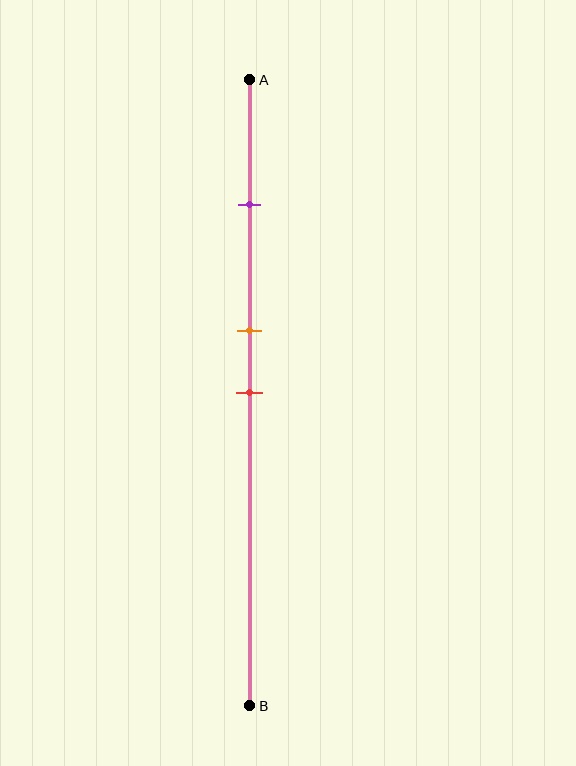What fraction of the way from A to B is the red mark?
The red mark is approximately 50% (0.5) of the way from A to B.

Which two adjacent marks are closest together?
The orange and red marks are the closest adjacent pair.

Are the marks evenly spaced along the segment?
No, the marks are not evenly spaced.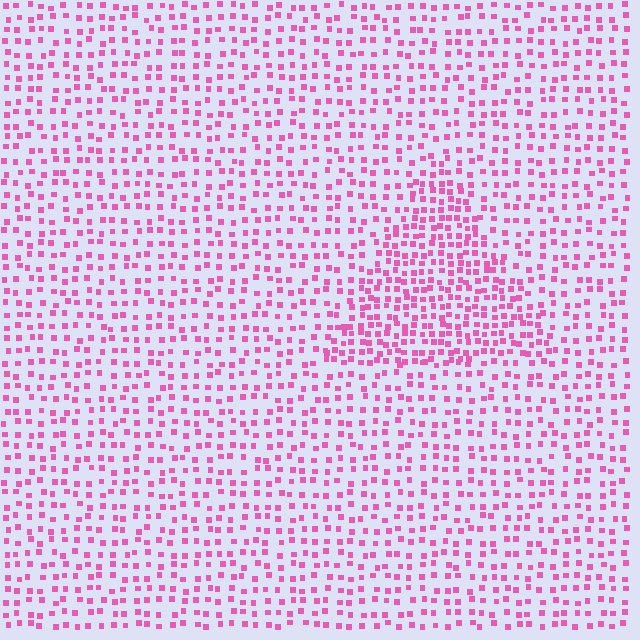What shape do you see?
I see a triangle.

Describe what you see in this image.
The image contains small pink elements arranged at two different densities. A triangle-shaped region is visible where the elements are more densely packed than the surrounding area.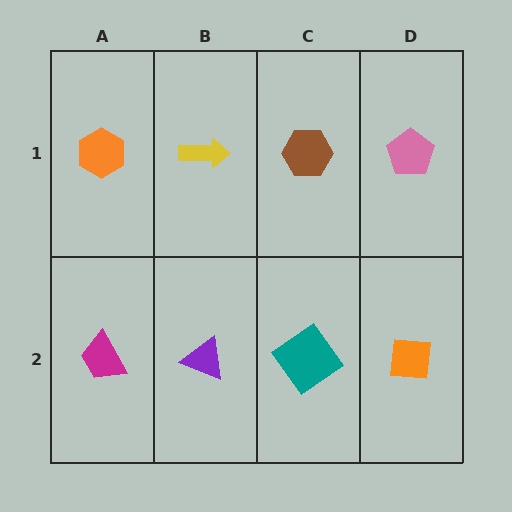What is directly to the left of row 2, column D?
A teal diamond.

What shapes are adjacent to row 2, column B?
A yellow arrow (row 1, column B), a magenta trapezoid (row 2, column A), a teal diamond (row 2, column C).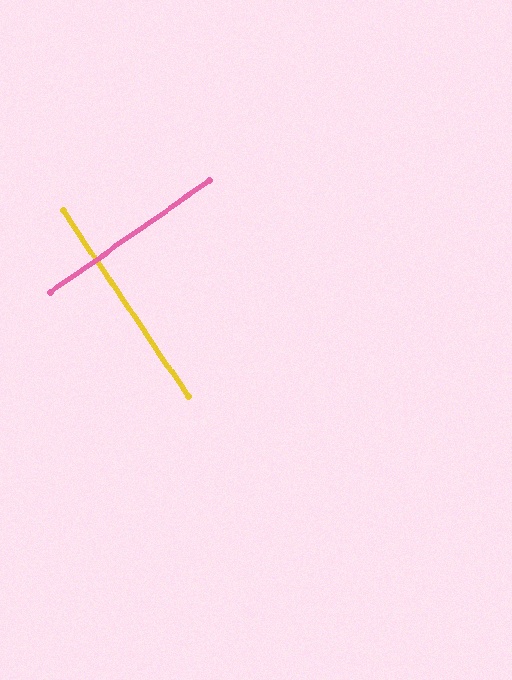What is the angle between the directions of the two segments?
Approximately 89 degrees.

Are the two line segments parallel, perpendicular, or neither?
Perpendicular — they meet at approximately 89°.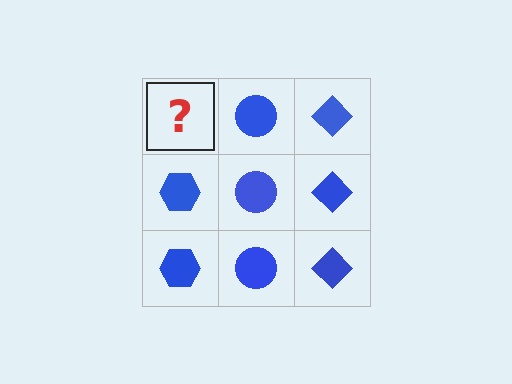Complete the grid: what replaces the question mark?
The question mark should be replaced with a blue hexagon.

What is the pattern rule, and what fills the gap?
The rule is that each column has a consistent shape. The gap should be filled with a blue hexagon.